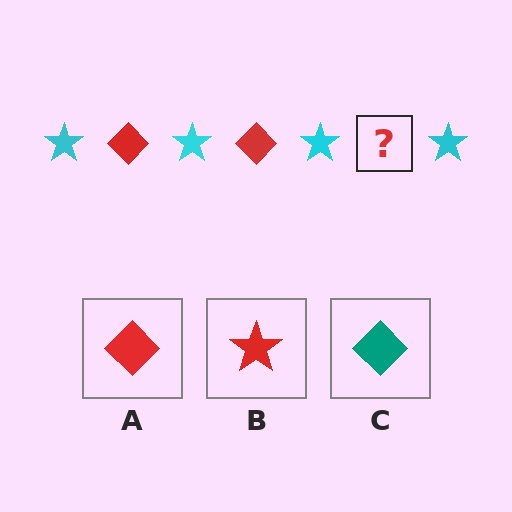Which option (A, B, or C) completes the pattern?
A.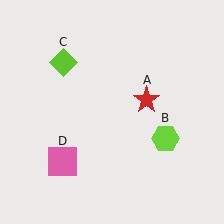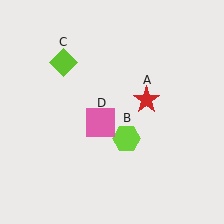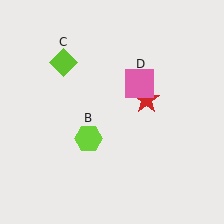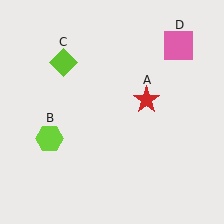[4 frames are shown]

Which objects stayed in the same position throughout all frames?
Red star (object A) and lime diamond (object C) remained stationary.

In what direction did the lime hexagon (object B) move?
The lime hexagon (object B) moved left.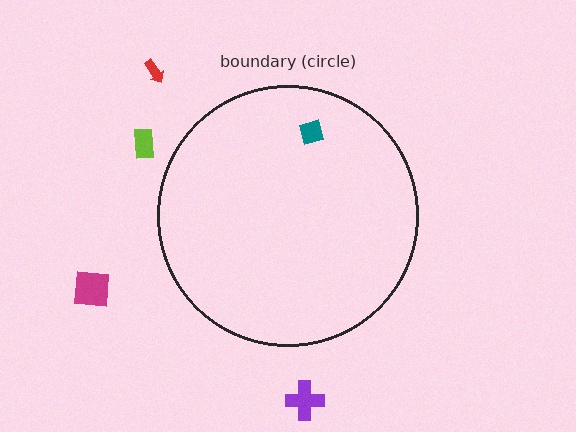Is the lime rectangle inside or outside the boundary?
Outside.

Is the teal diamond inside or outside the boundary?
Inside.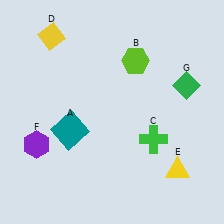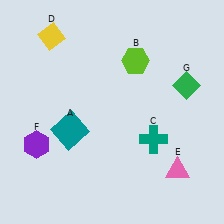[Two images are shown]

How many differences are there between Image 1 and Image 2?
There are 2 differences between the two images.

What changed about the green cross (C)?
In Image 1, C is green. In Image 2, it changed to teal.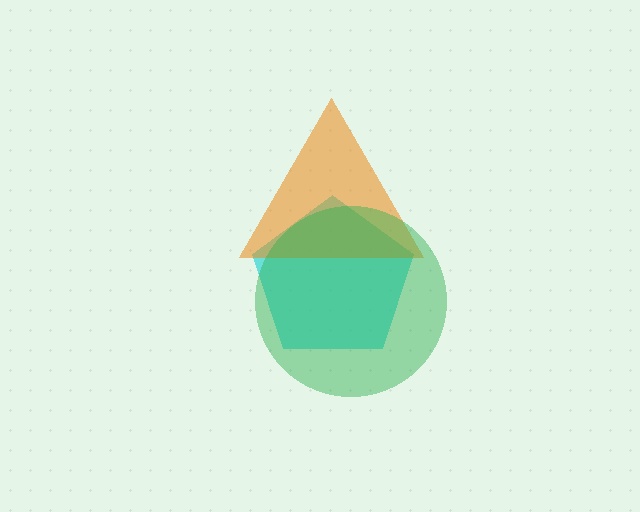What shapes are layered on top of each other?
The layered shapes are: a cyan pentagon, an orange triangle, a green circle.